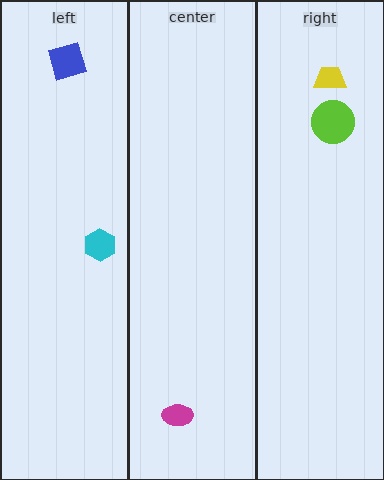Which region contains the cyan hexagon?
The left region.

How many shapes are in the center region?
1.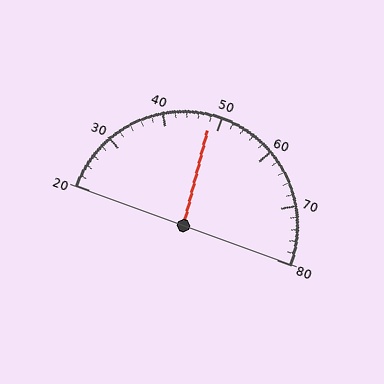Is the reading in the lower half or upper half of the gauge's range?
The reading is in the lower half of the range (20 to 80).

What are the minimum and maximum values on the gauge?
The gauge ranges from 20 to 80.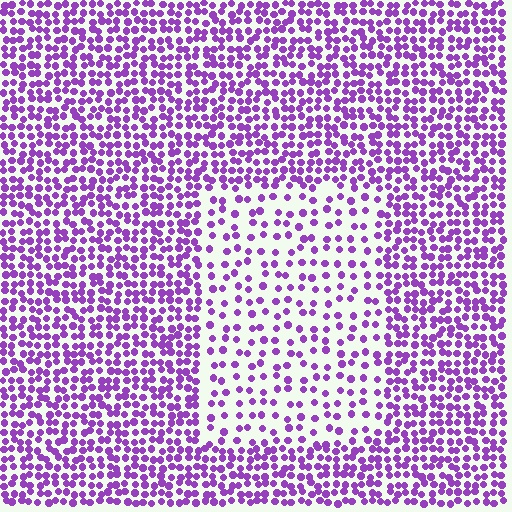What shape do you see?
I see a rectangle.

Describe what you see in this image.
The image contains small purple elements arranged at two different densities. A rectangle-shaped region is visible where the elements are less densely packed than the surrounding area.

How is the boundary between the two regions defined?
The boundary is defined by a change in element density (approximately 2.2x ratio). All elements are the same color, size, and shape.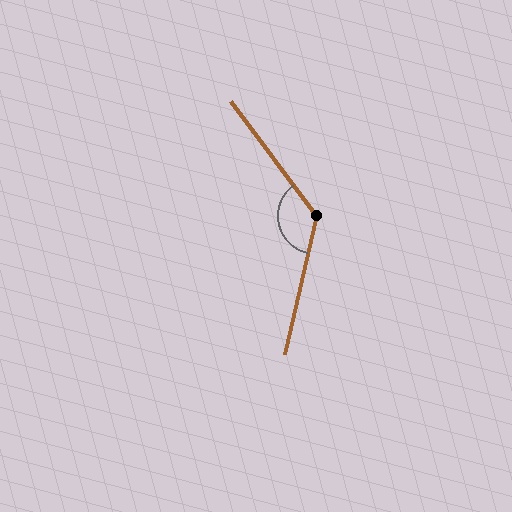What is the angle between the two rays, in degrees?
Approximately 130 degrees.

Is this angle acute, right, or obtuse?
It is obtuse.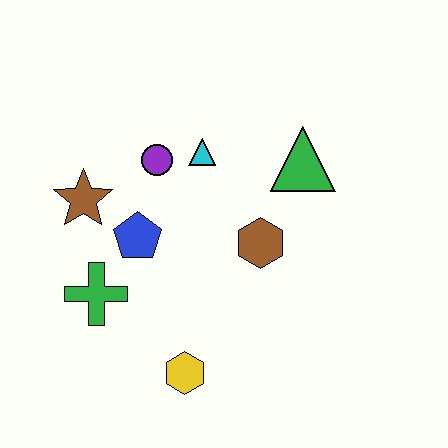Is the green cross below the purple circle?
Yes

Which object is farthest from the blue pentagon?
The green triangle is farthest from the blue pentagon.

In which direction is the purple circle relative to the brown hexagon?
The purple circle is to the left of the brown hexagon.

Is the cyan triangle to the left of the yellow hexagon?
No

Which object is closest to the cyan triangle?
The purple circle is closest to the cyan triangle.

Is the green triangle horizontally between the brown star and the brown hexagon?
No